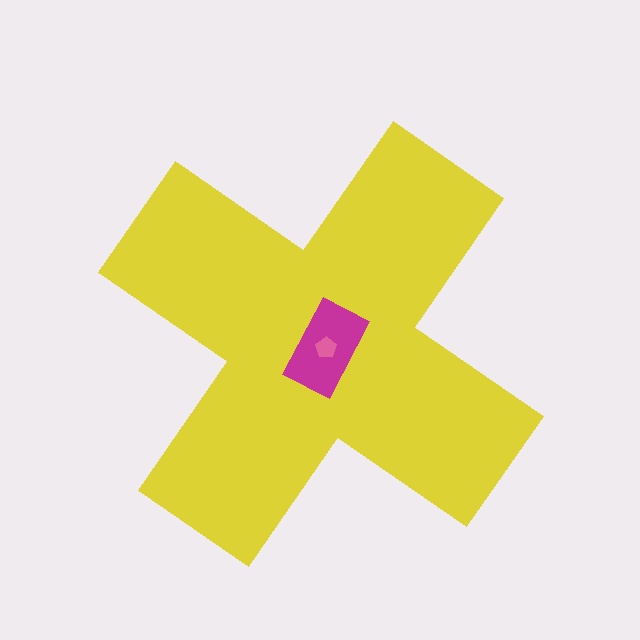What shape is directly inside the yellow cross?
The magenta rectangle.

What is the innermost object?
The pink pentagon.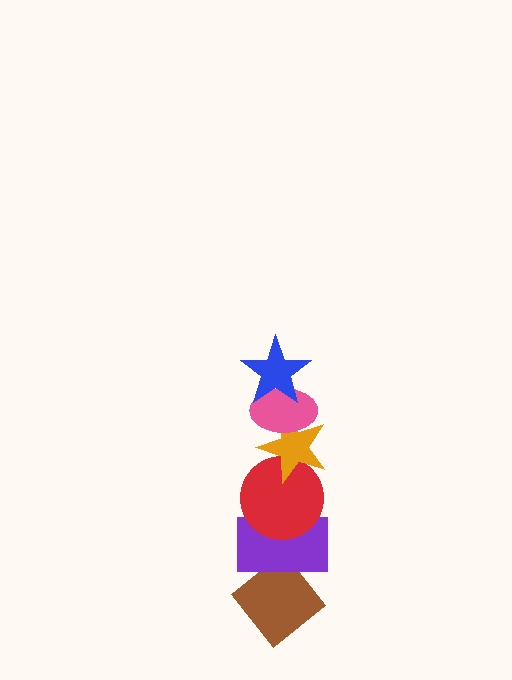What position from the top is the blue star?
The blue star is 1st from the top.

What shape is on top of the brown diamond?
The purple rectangle is on top of the brown diamond.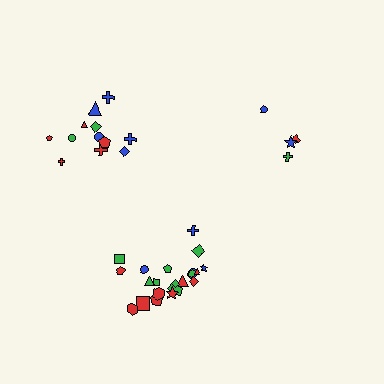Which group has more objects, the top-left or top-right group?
The top-left group.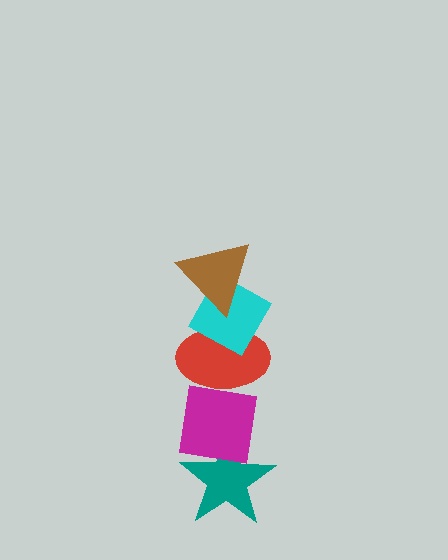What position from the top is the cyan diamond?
The cyan diamond is 2nd from the top.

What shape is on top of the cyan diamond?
The brown triangle is on top of the cyan diamond.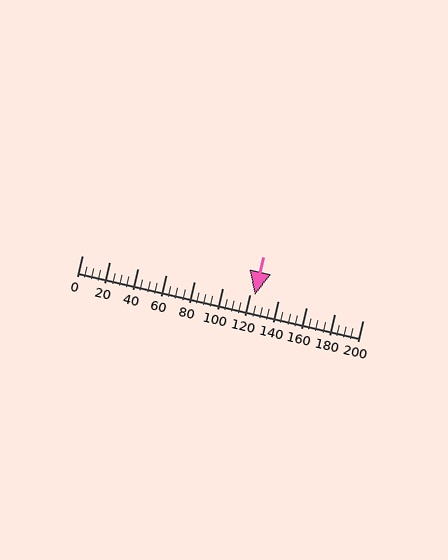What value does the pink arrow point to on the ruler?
The pink arrow points to approximately 123.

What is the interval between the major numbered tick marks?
The major tick marks are spaced 20 units apart.